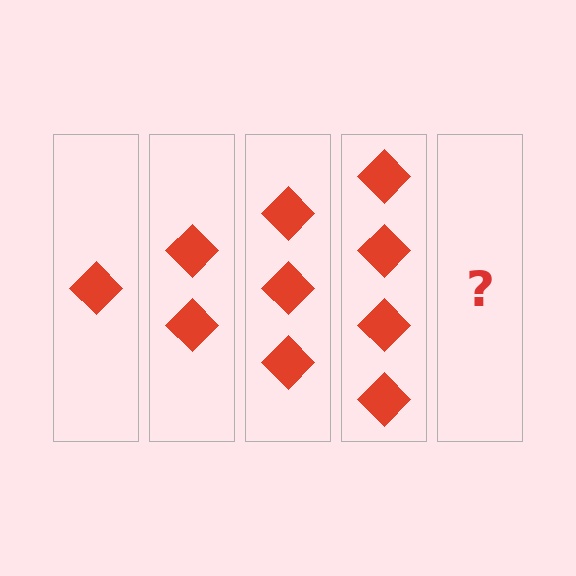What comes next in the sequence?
The next element should be 5 diamonds.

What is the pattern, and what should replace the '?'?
The pattern is that each step adds one more diamond. The '?' should be 5 diamonds.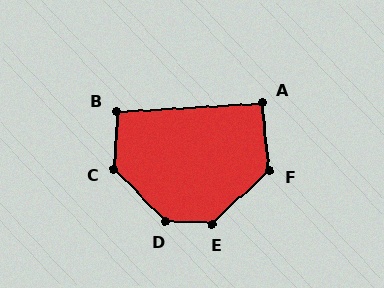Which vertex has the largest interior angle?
D, at approximately 137 degrees.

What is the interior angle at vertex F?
Approximately 127 degrees (obtuse).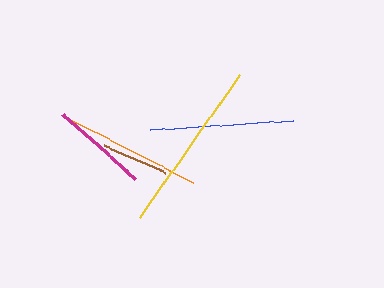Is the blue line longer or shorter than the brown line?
The blue line is longer than the brown line.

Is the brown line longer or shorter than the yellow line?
The yellow line is longer than the brown line.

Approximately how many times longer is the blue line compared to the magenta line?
The blue line is approximately 1.5 times the length of the magenta line.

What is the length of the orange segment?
The orange segment is approximately 147 pixels long.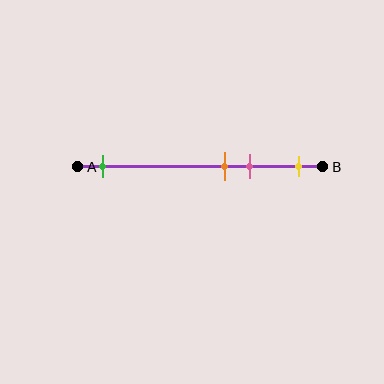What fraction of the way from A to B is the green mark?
The green mark is approximately 10% (0.1) of the way from A to B.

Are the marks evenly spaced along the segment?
No, the marks are not evenly spaced.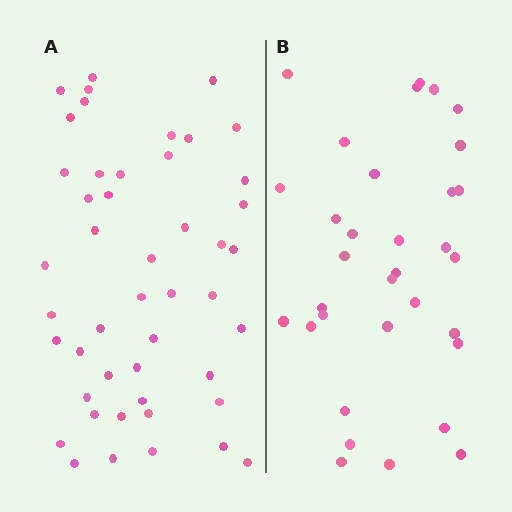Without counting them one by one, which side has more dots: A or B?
Region A (the left region) has more dots.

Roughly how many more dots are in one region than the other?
Region A has approximately 15 more dots than region B.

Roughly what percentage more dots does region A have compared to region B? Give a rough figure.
About 40% more.